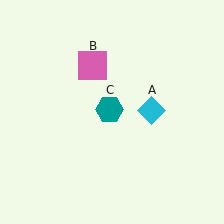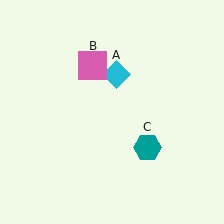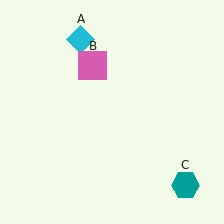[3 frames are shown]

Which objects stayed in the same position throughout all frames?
Pink square (object B) remained stationary.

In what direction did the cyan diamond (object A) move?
The cyan diamond (object A) moved up and to the left.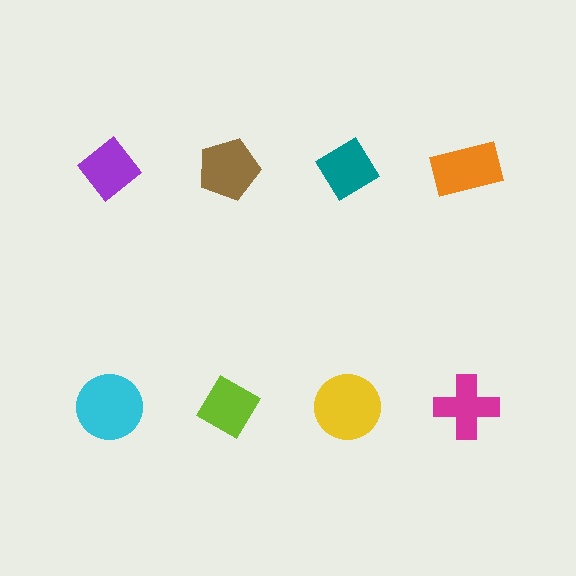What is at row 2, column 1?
A cyan circle.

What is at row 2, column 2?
A lime diamond.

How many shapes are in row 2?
4 shapes.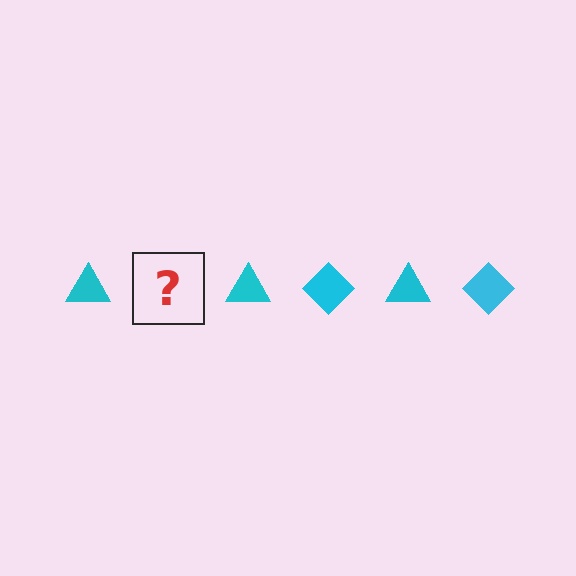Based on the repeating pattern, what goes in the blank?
The blank should be a cyan diamond.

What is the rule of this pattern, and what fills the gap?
The rule is that the pattern cycles through triangle, diamond shapes in cyan. The gap should be filled with a cyan diamond.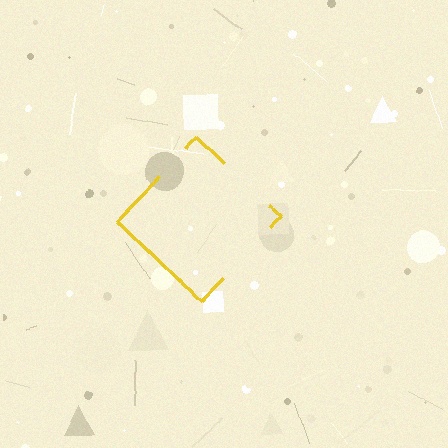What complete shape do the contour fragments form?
The contour fragments form a diamond.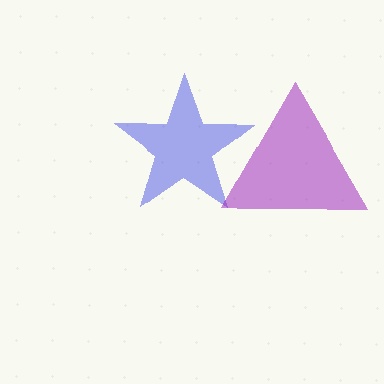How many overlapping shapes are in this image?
There are 2 overlapping shapes in the image.